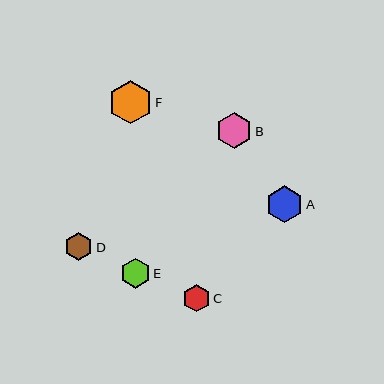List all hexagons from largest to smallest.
From largest to smallest: F, A, B, E, D, C.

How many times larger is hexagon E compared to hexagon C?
Hexagon E is approximately 1.1 times the size of hexagon C.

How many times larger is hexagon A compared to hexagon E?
Hexagon A is approximately 1.2 times the size of hexagon E.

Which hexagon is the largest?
Hexagon F is the largest with a size of approximately 43 pixels.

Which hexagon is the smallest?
Hexagon C is the smallest with a size of approximately 28 pixels.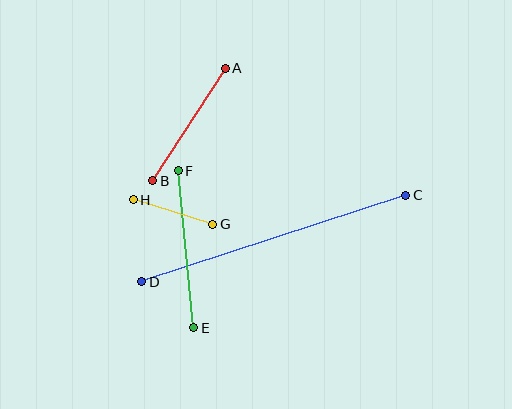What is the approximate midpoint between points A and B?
The midpoint is at approximately (189, 125) pixels.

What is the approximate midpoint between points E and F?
The midpoint is at approximately (186, 249) pixels.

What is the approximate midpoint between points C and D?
The midpoint is at approximately (274, 239) pixels.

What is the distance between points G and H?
The distance is approximately 83 pixels.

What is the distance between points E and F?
The distance is approximately 158 pixels.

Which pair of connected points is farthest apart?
Points C and D are farthest apart.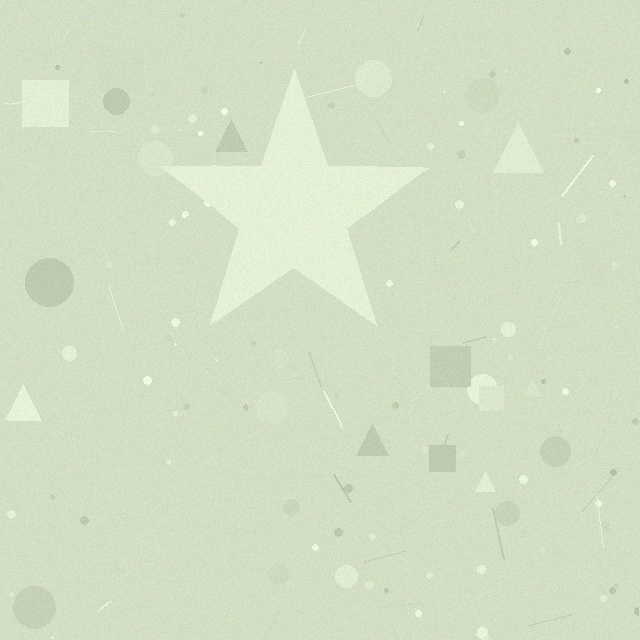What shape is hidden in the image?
A star is hidden in the image.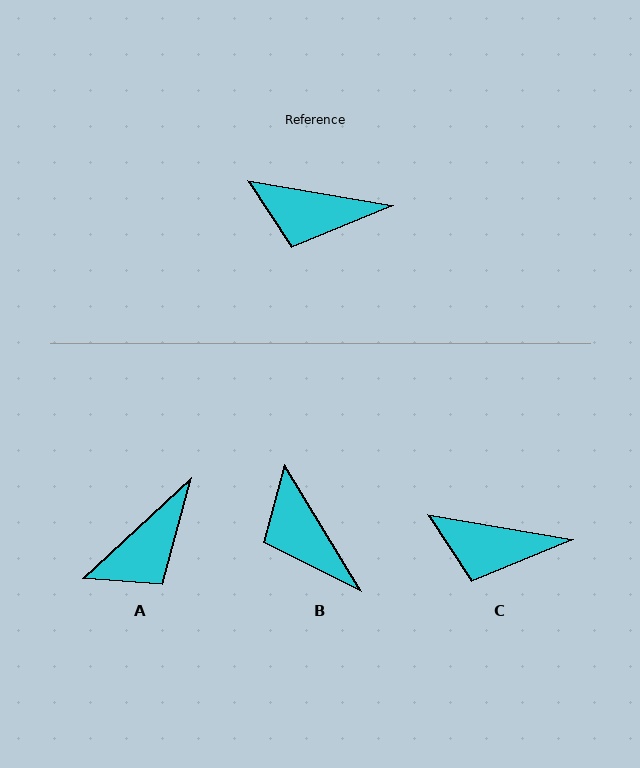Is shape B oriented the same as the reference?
No, it is off by about 49 degrees.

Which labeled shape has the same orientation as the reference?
C.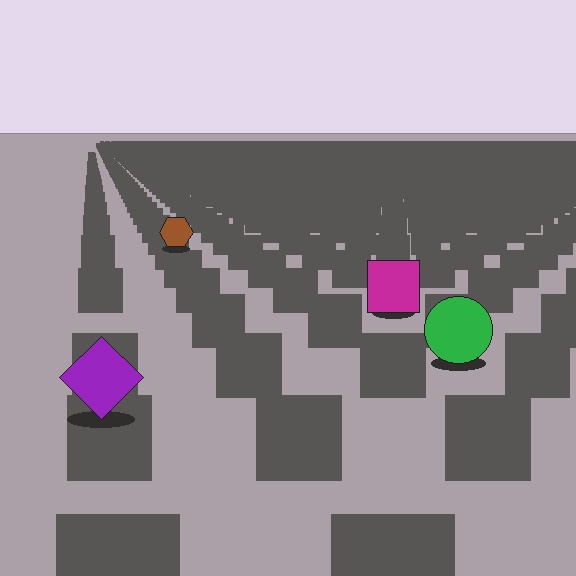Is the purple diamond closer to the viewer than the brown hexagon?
Yes. The purple diamond is closer — you can tell from the texture gradient: the ground texture is coarser near it.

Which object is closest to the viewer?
The purple diamond is closest. The texture marks near it are larger and more spread out.